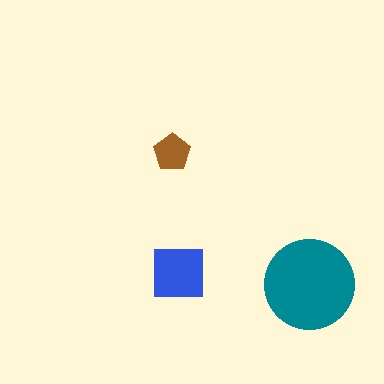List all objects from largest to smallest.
The teal circle, the blue square, the brown pentagon.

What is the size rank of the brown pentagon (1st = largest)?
3rd.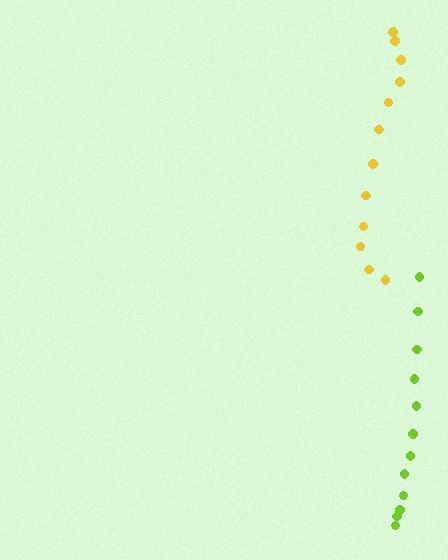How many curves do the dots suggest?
There are 2 distinct paths.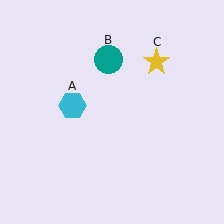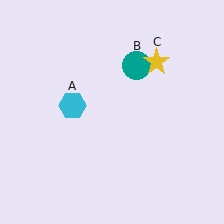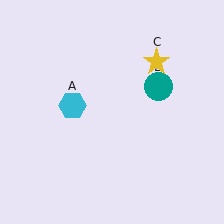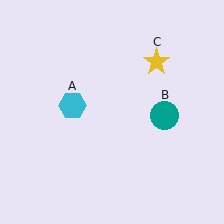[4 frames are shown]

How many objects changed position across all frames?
1 object changed position: teal circle (object B).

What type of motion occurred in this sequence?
The teal circle (object B) rotated clockwise around the center of the scene.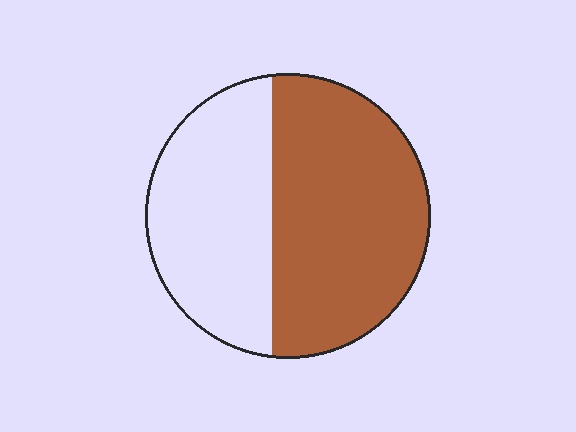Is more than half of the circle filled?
Yes.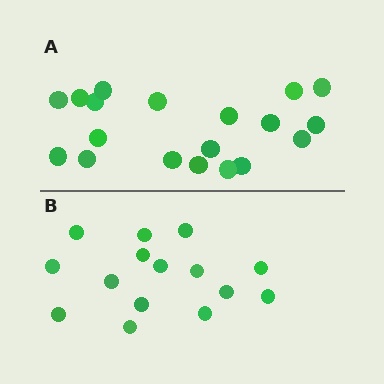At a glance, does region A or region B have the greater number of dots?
Region A (the top region) has more dots.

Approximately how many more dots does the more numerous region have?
Region A has about 4 more dots than region B.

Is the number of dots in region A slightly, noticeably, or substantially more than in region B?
Region A has noticeably more, but not dramatically so. The ratio is roughly 1.3 to 1.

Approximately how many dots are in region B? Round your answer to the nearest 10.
About 20 dots. (The exact count is 15, which rounds to 20.)